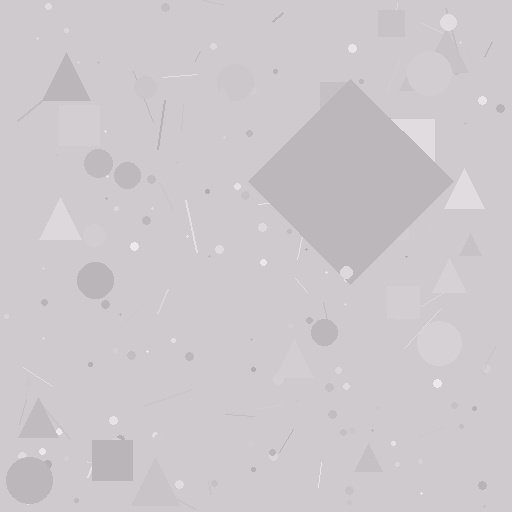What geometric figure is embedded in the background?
A diamond is embedded in the background.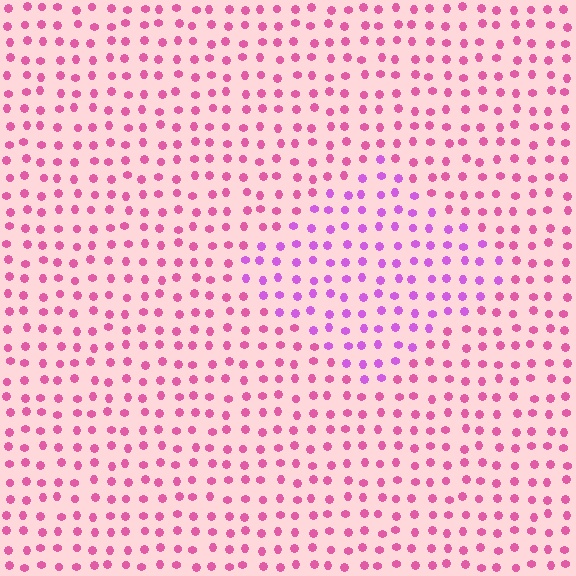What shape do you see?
I see a diamond.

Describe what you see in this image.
The image is filled with small pink elements in a uniform arrangement. A diamond-shaped region is visible where the elements are tinted to a slightly different hue, forming a subtle color boundary.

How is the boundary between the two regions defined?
The boundary is defined purely by a slight shift in hue (about 35 degrees). Spacing, size, and orientation are identical on both sides.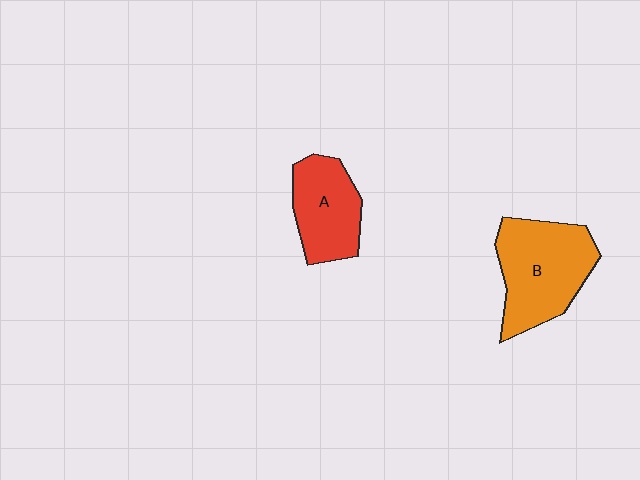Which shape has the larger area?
Shape B (orange).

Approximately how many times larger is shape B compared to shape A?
Approximately 1.4 times.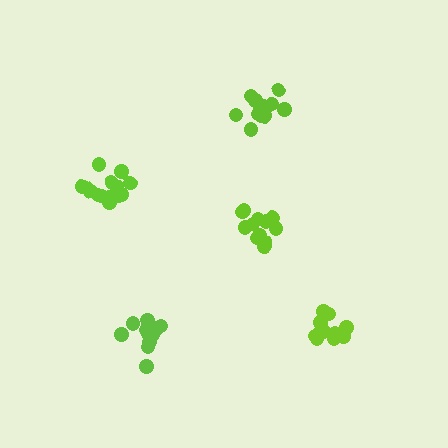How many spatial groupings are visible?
There are 5 spatial groupings.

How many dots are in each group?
Group 1: 14 dots, Group 2: 13 dots, Group 3: 11 dots, Group 4: 14 dots, Group 5: 14 dots (66 total).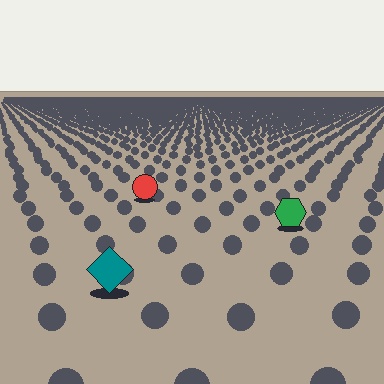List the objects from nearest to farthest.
From nearest to farthest: the teal diamond, the green hexagon, the red circle.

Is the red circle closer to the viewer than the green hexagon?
No. The green hexagon is closer — you can tell from the texture gradient: the ground texture is coarser near it.